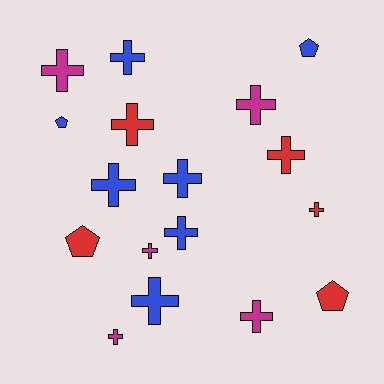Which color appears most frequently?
Blue, with 7 objects.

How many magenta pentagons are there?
There are no magenta pentagons.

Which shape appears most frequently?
Cross, with 13 objects.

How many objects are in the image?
There are 17 objects.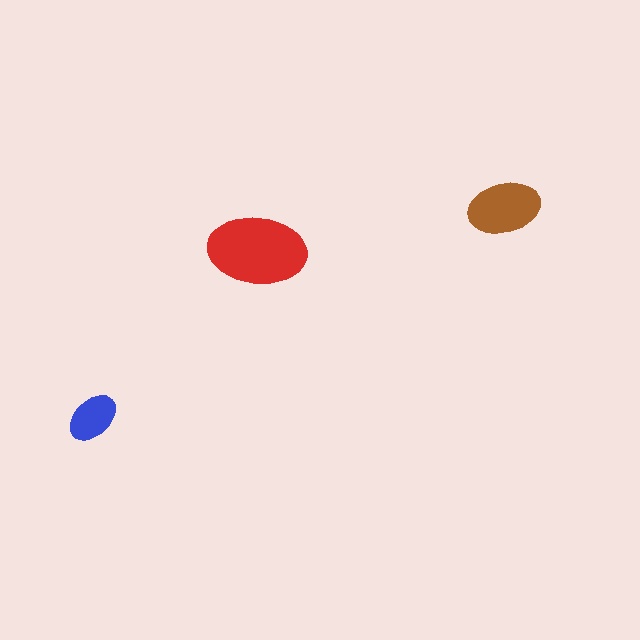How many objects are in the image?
There are 3 objects in the image.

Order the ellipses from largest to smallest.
the red one, the brown one, the blue one.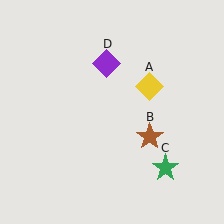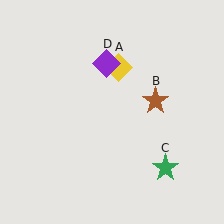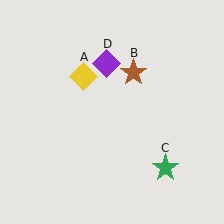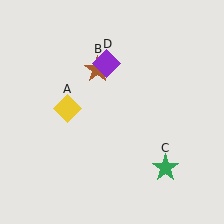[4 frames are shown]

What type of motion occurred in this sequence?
The yellow diamond (object A), brown star (object B) rotated counterclockwise around the center of the scene.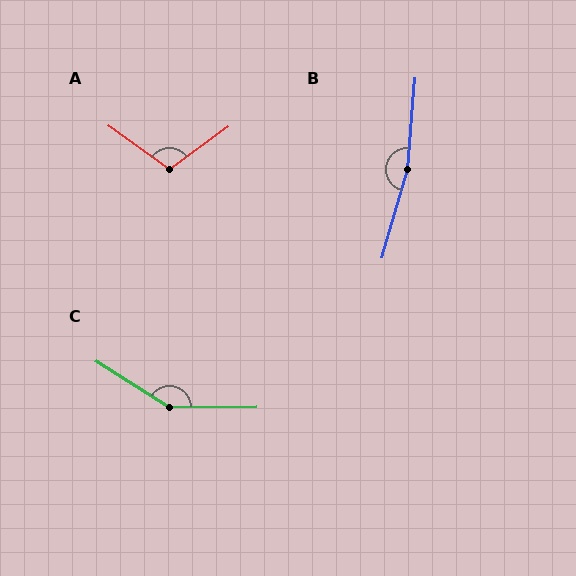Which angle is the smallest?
A, at approximately 108 degrees.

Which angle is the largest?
B, at approximately 168 degrees.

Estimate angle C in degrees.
Approximately 147 degrees.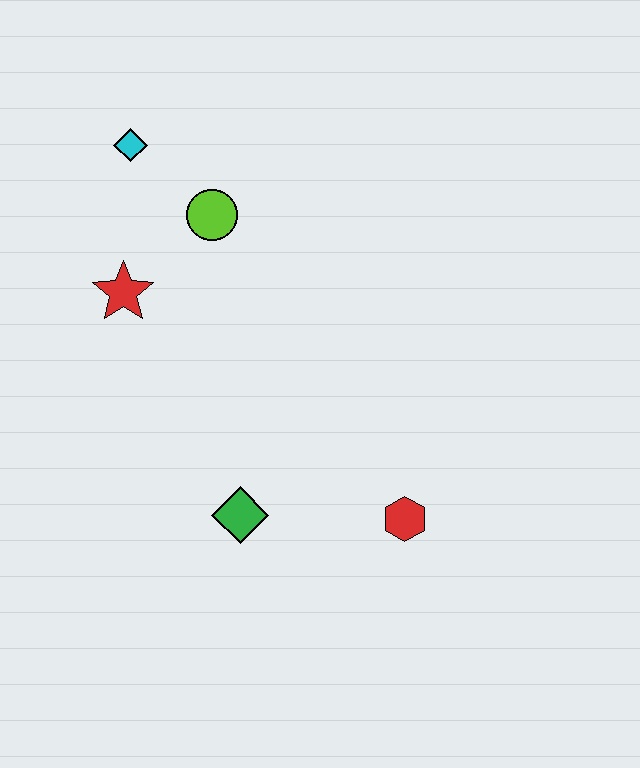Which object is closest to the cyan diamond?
The lime circle is closest to the cyan diamond.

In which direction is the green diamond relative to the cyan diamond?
The green diamond is below the cyan diamond.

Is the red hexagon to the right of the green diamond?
Yes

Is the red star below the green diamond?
No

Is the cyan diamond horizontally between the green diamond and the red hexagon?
No